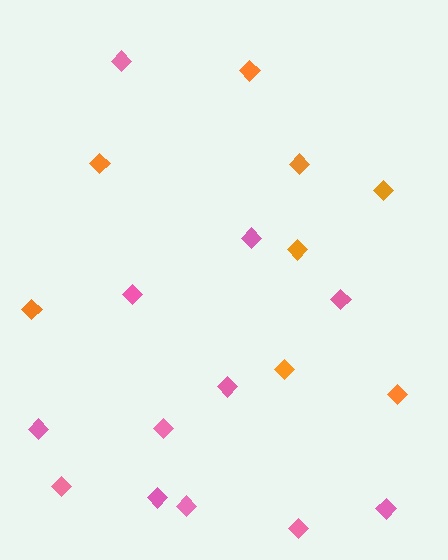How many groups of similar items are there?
There are 2 groups: one group of orange diamonds (8) and one group of pink diamonds (12).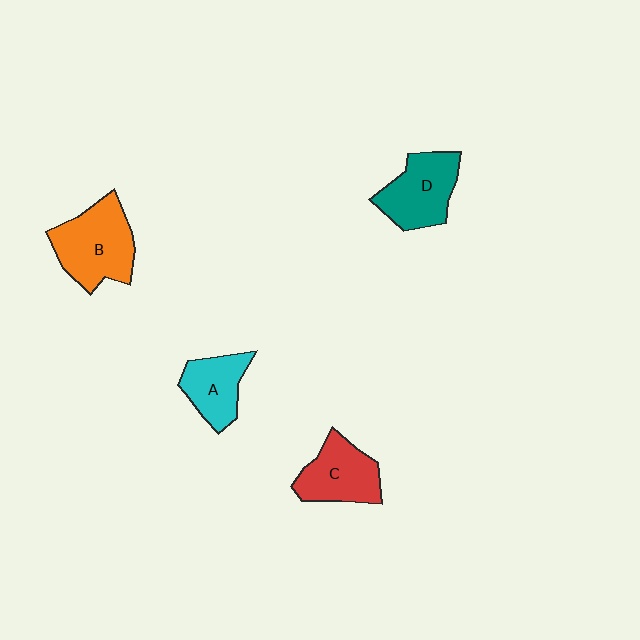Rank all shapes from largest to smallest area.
From largest to smallest: B (orange), D (teal), C (red), A (cyan).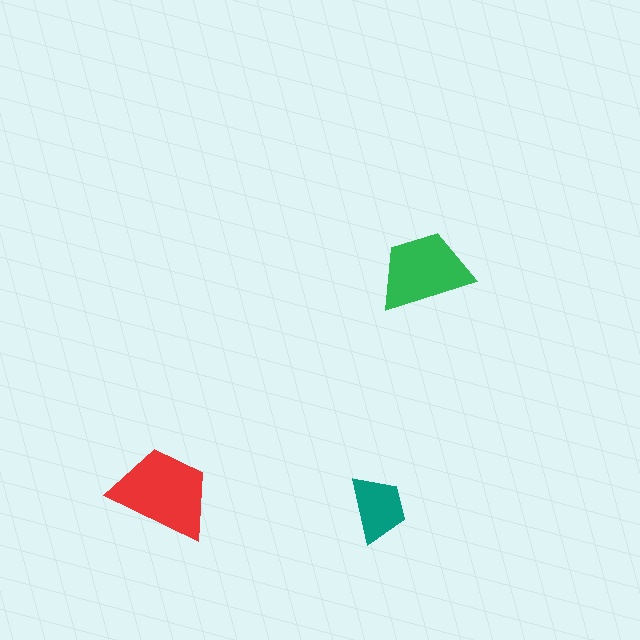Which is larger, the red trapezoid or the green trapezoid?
The red one.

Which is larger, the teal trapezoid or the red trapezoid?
The red one.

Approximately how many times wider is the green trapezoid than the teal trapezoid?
About 1.5 times wider.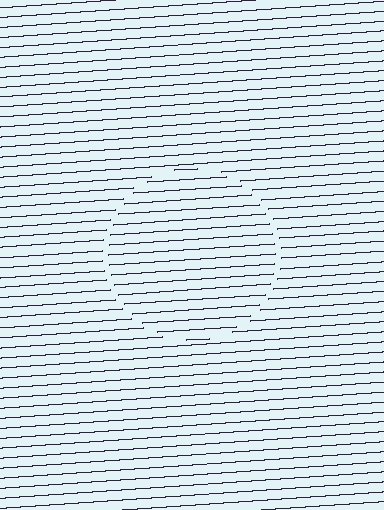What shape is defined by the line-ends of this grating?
An illusory circle. The interior of the shape contains the same grating, shifted by half a period — the contour is defined by the phase discontinuity where line-ends from the inner and outer gratings abut.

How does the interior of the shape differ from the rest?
The interior of the shape contains the same grating, shifted by half a period — the contour is defined by the phase discontinuity where line-ends from the inner and outer gratings abut.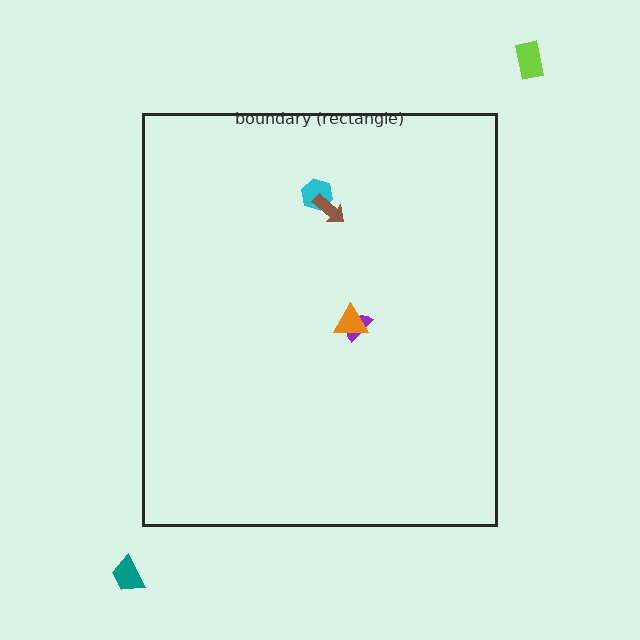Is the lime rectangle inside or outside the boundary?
Outside.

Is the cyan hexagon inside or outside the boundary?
Inside.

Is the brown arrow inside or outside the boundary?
Inside.